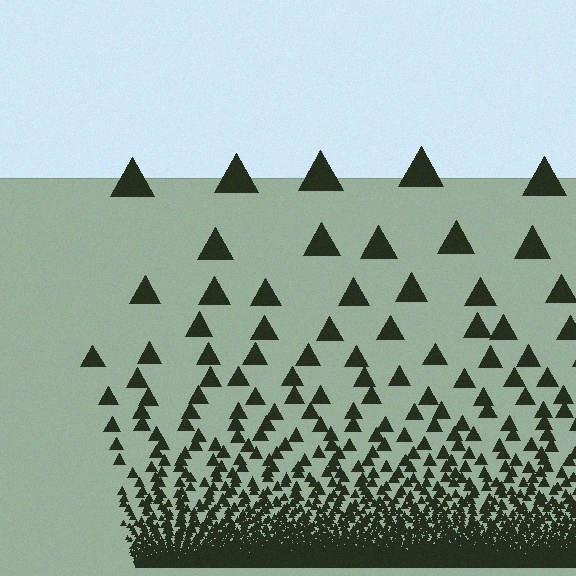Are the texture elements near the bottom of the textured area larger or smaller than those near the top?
Smaller. The gradient is inverted — elements near the bottom are smaller and denser.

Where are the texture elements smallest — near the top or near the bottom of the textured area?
Near the bottom.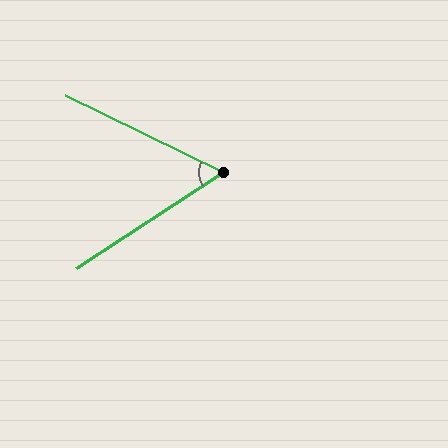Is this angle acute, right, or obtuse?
It is acute.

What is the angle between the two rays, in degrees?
Approximately 59 degrees.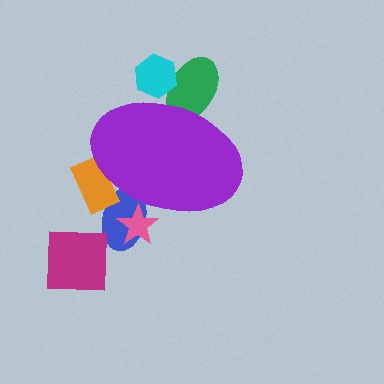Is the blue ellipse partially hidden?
Yes, the blue ellipse is partially hidden behind the purple ellipse.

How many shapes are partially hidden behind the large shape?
5 shapes are partially hidden.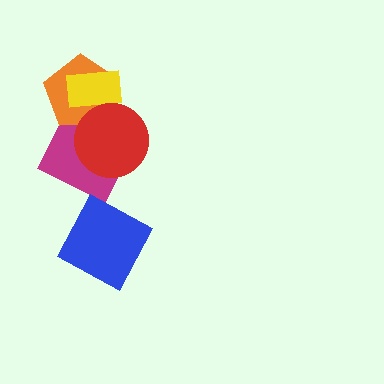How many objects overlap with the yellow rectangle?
2 objects overlap with the yellow rectangle.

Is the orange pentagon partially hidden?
Yes, it is partially covered by another shape.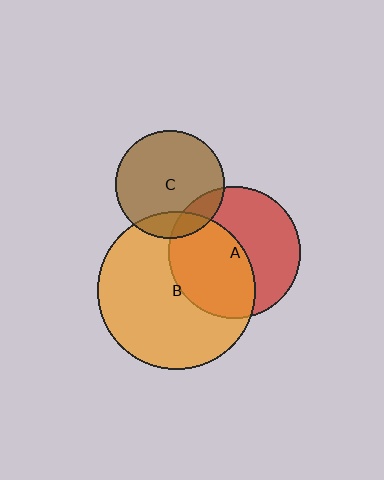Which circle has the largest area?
Circle B (orange).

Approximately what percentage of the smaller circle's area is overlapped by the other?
Approximately 15%.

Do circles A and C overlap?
Yes.